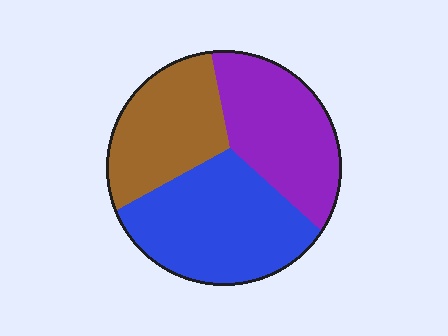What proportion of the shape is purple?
Purple covers around 30% of the shape.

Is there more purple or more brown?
Purple.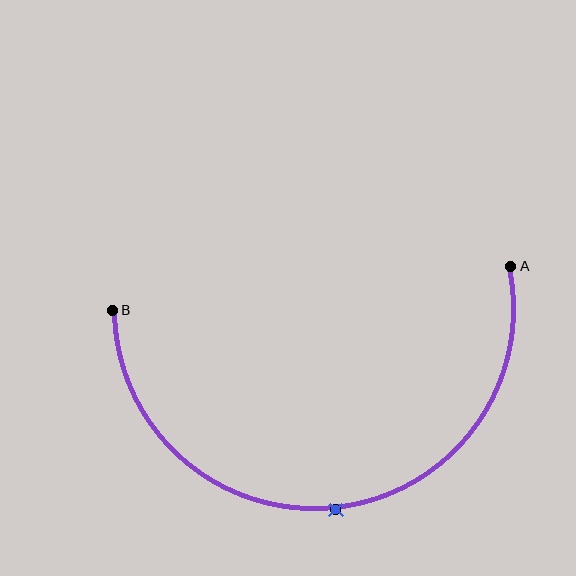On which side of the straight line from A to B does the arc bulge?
The arc bulges below the straight line connecting A and B.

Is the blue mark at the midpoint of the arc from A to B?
Yes. The blue mark lies on the arc at equal arc-length from both A and B — it is the arc midpoint.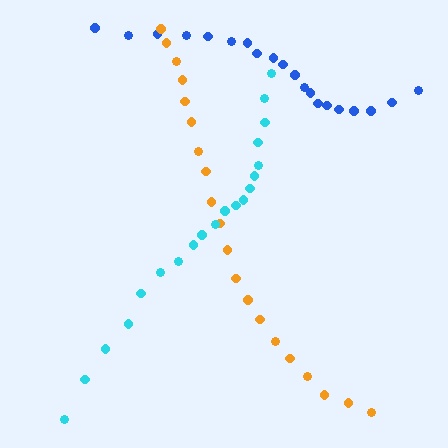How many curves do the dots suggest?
There are 3 distinct paths.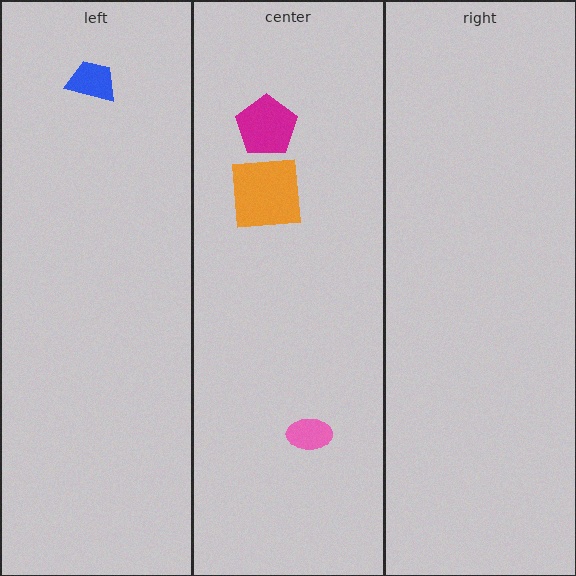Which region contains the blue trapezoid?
The left region.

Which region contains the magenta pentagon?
The center region.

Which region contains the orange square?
The center region.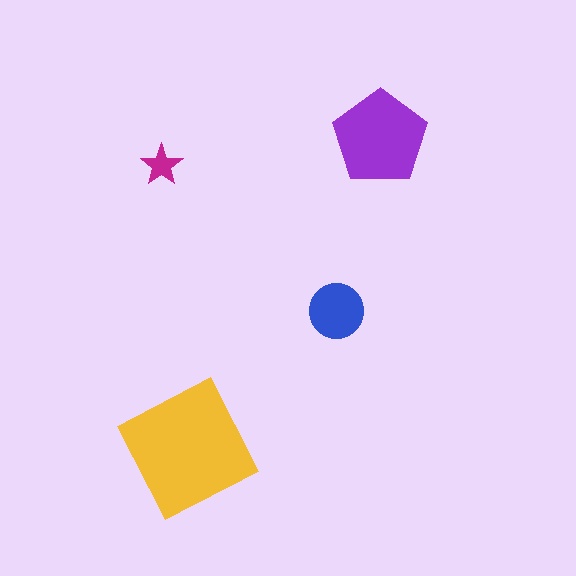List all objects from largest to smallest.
The yellow square, the purple pentagon, the blue circle, the magenta star.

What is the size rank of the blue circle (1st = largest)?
3rd.